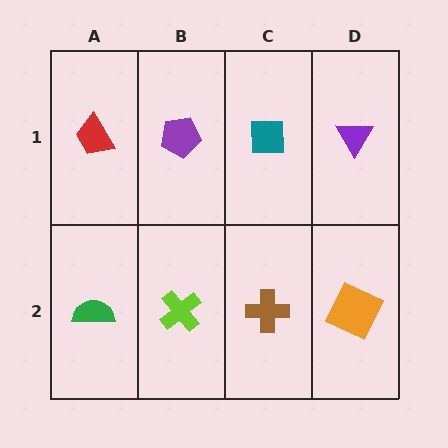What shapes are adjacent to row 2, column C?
A teal square (row 1, column C), a lime cross (row 2, column B), an orange square (row 2, column D).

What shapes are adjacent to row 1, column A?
A green semicircle (row 2, column A), a purple pentagon (row 1, column B).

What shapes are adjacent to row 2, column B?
A purple pentagon (row 1, column B), a green semicircle (row 2, column A), a brown cross (row 2, column C).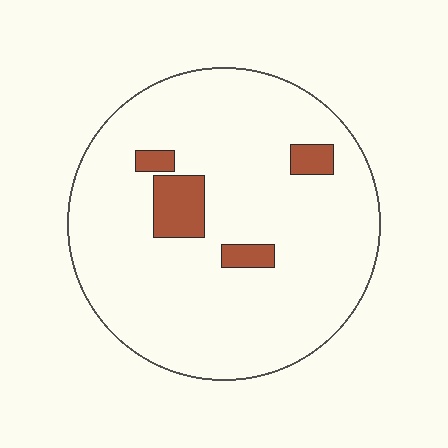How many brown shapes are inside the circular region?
4.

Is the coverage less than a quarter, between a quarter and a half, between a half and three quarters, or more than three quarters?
Less than a quarter.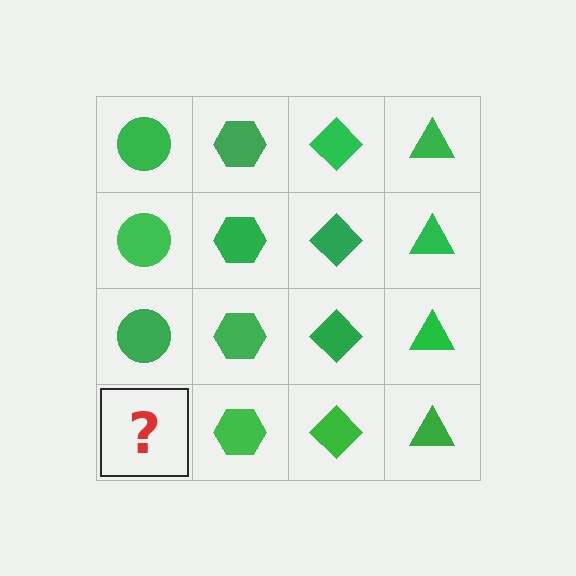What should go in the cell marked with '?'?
The missing cell should contain a green circle.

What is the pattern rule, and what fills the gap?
The rule is that each column has a consistent shape. The gap should be filled with a green circle.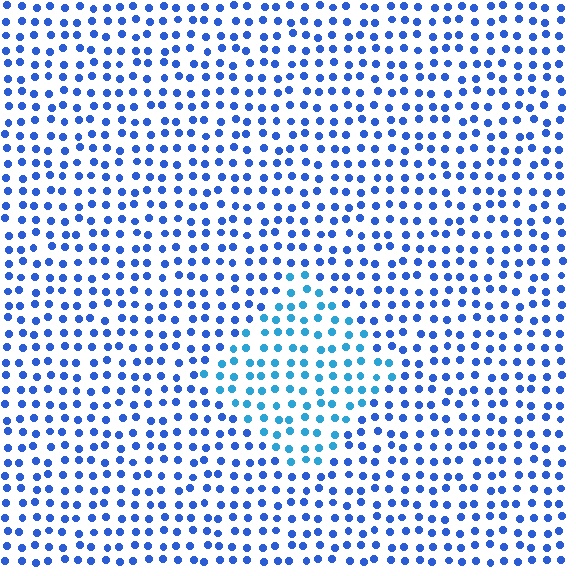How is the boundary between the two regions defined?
The boundary is defined purely by a slight shift in hue (about 26 degrees). Spacing, size, and orientation are identical on both sides.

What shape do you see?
I see a diamond.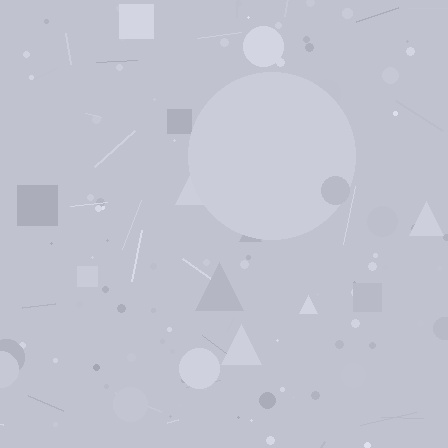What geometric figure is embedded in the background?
A circle is embedded in the background.